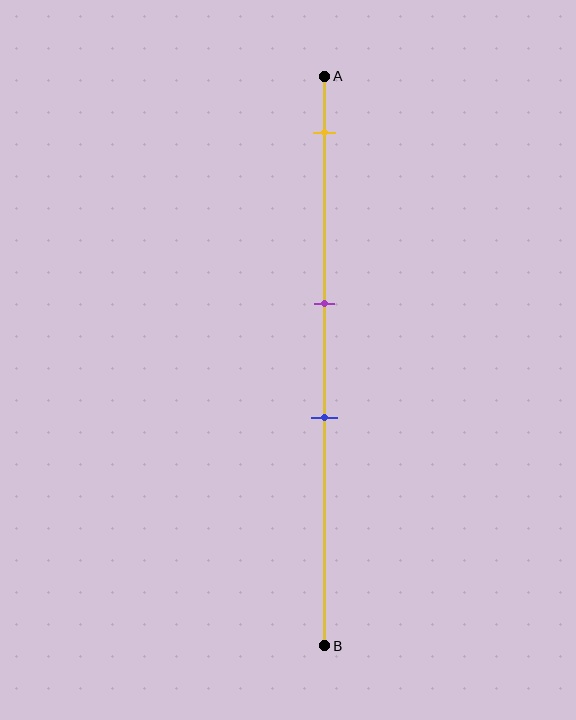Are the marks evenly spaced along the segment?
No, the marks are not evenly spaced.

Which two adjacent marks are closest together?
The purple and blue marks are the closest adjacent pair.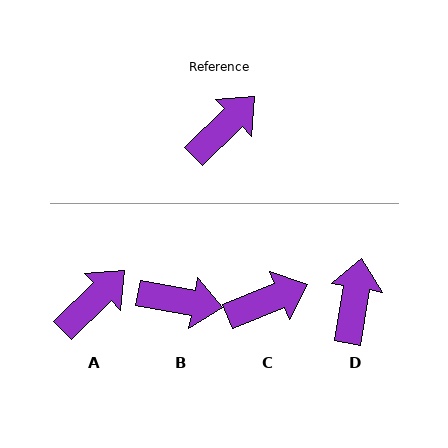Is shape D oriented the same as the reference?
No, it is off by about 36 degrees.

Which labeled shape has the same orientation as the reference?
A.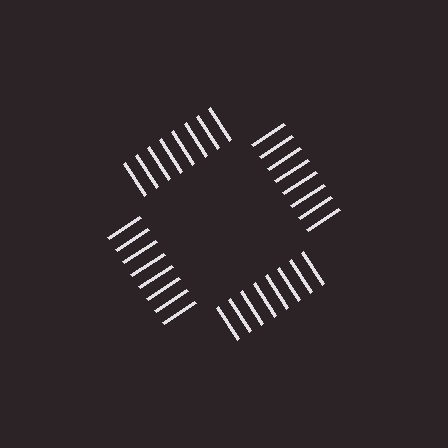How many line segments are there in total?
32 — 8 along each of the 4 edges.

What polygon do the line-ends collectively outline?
An illusory square — the line segments terminate on its edges but no continuous stroke is drawn.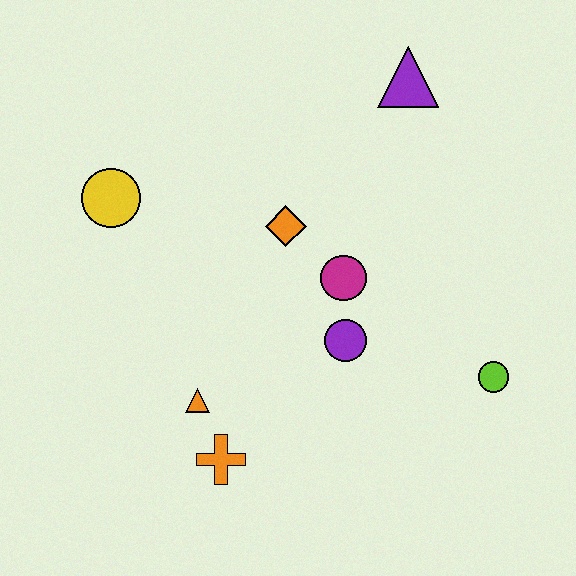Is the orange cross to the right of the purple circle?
No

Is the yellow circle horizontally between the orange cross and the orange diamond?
No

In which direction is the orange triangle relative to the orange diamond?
The orange triangle is below the orange diamond.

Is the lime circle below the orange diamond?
Yes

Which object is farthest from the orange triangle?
The purple triangle is farthest from the orange triangle.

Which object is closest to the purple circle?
The magenta circle is closest to the purple circle.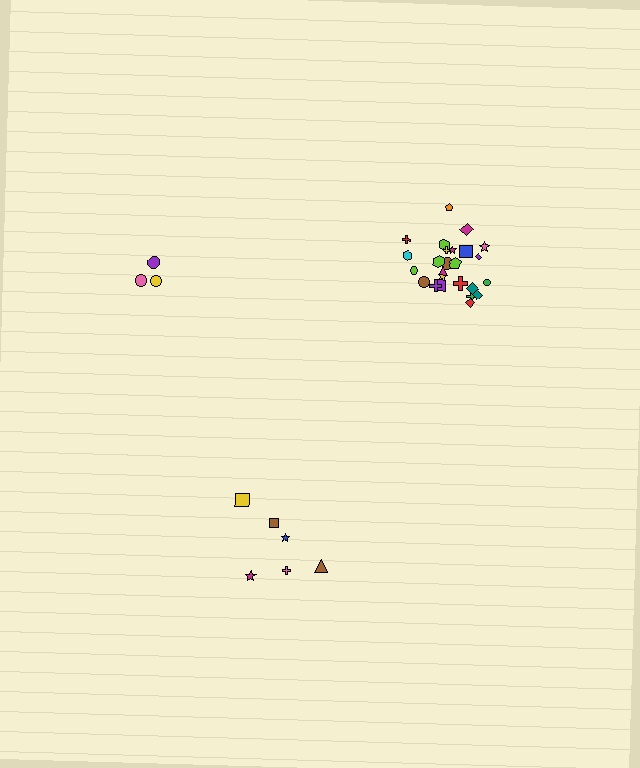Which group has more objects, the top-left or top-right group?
The top-right group.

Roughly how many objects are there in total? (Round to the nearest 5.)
Roughly 35 objects in total.